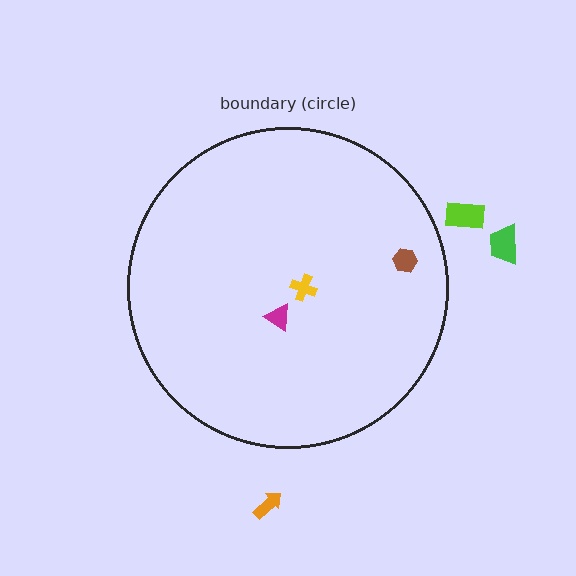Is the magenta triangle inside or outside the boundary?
Inside.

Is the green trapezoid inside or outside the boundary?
Outside.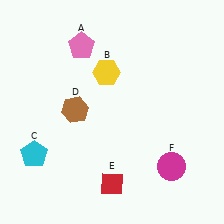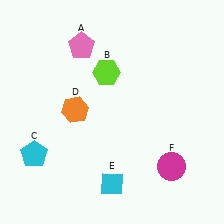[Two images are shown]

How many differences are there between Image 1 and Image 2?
There are 3 differences between the two images.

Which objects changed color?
B changed from yellow to lime. D changed from brown to orange. E changed from red to cyan.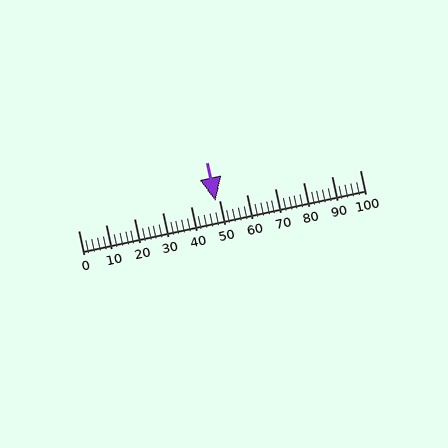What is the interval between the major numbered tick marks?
The major tick marks are spaced 10 units apart.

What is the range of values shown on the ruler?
The ruler shows values from 0 to 100.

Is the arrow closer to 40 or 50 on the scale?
The arrow is closer to 50.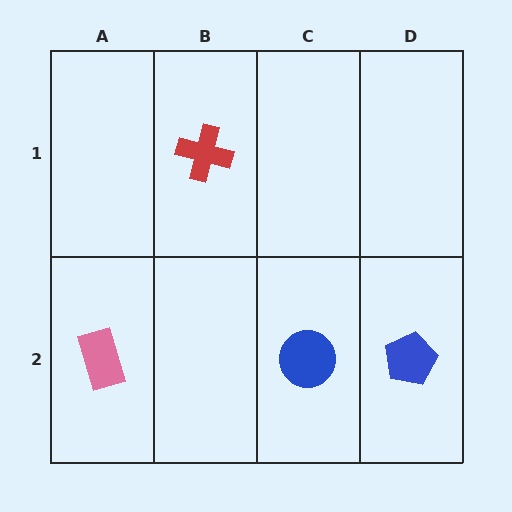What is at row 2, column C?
A blue circle.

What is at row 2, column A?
A pink rectangle.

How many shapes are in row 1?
1 shape.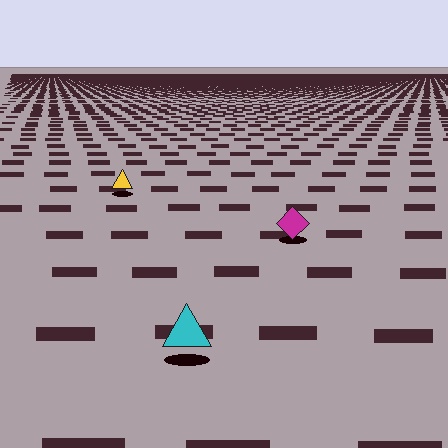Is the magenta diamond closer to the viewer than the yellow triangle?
Yes. The magenta diamond is closer — you can tell from the texture gradient: the ground texture is coarser near it.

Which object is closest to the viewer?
The cyan triangle is closest. The texture marks near it are larger and more spread out.